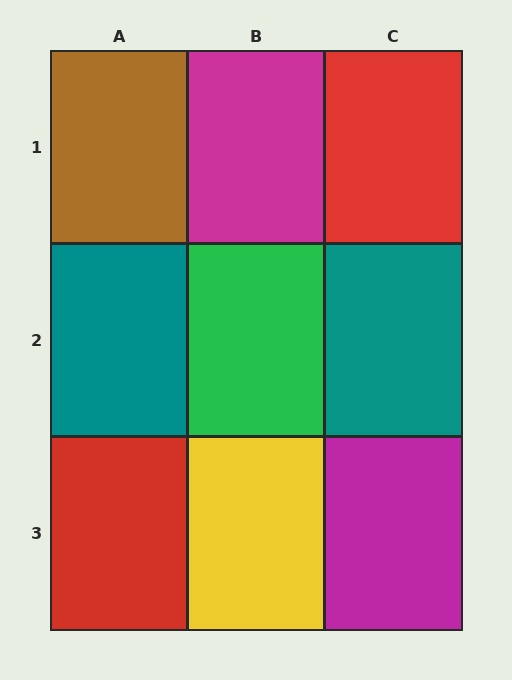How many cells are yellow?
1 cell is yellow.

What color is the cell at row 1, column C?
Red.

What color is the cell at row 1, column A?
Brown.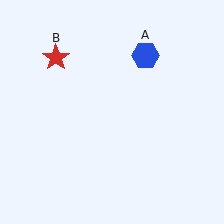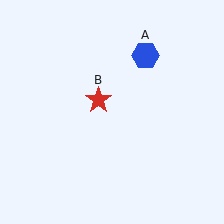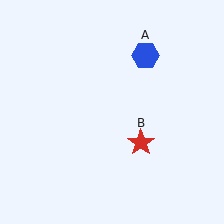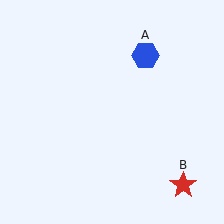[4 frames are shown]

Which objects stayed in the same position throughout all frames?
Blue hexagon (object A) remained stationary.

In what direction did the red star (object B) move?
The red star (object B) moved down and to the right.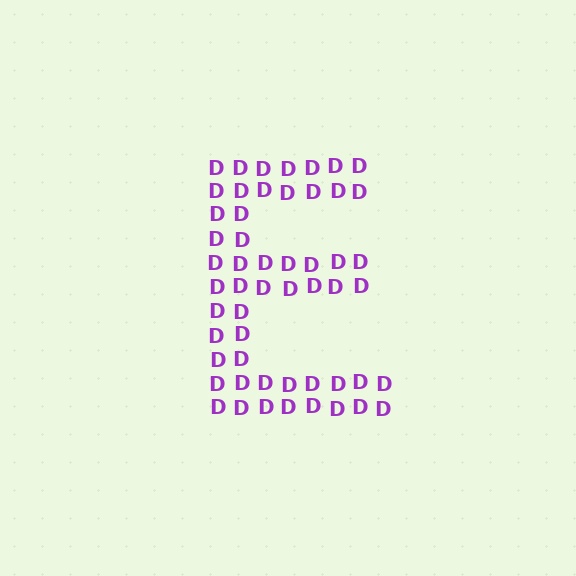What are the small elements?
The small elements are letter D's.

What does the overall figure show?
The overall figure shows the letter E.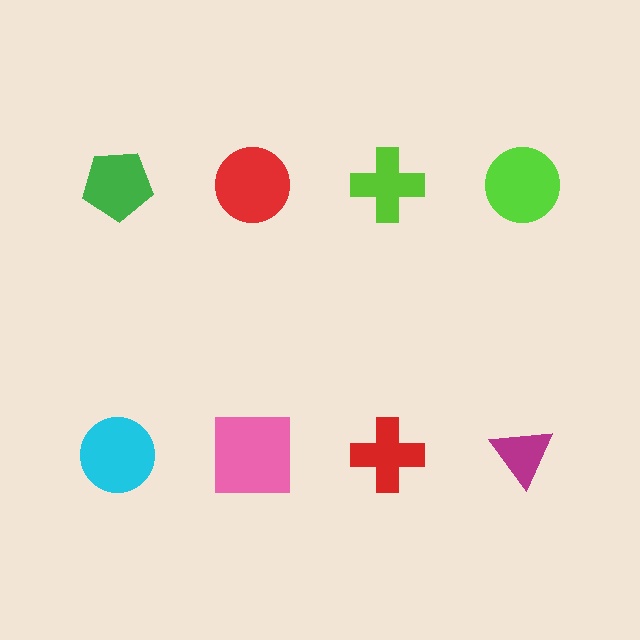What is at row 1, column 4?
A lime circle.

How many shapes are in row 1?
4 shapes.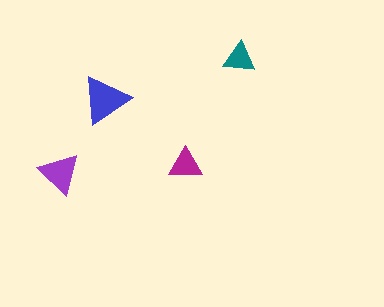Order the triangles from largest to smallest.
the blue one, the purple one, the magenta one, the teal one.